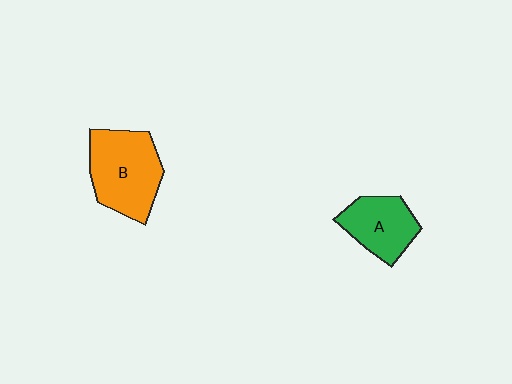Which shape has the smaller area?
Shape A (green).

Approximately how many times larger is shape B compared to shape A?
Approximately 1.5 times.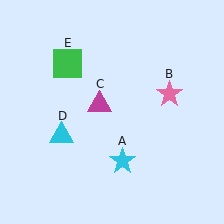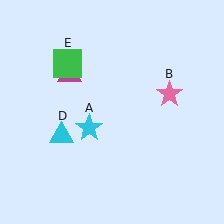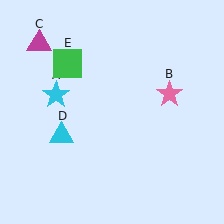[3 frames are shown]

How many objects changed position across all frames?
2 objects changed position: cyan star (object A), magenta triangle (object C).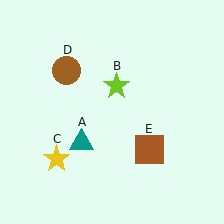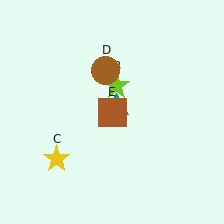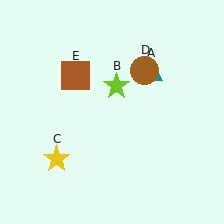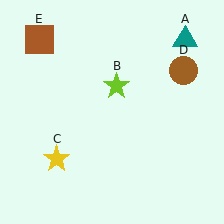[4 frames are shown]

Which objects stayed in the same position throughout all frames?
Lime star (object B) and yellow star (object C) remained stationary.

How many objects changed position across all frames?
3 objects changed position: teal triangle (object A), brown circle (object D), brown square (object E).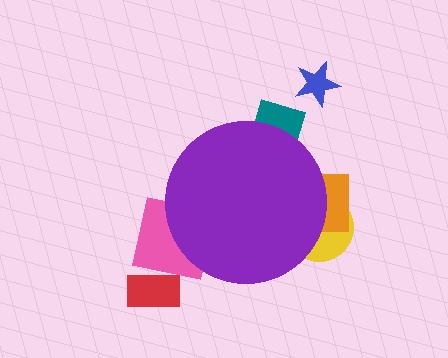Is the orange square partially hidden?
Yes, the orange square is partially hidden behind the purple circle.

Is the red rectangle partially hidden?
No, the red rectangle is fully visible.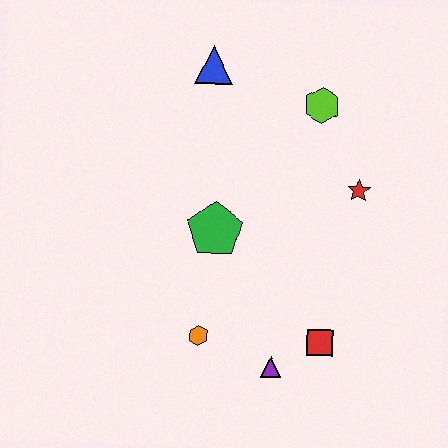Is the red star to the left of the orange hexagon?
No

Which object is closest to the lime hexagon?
The red star is closest to the lime hexagon.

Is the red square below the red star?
Yes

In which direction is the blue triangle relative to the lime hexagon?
The blue triangle is to the left of the lime hexagon.